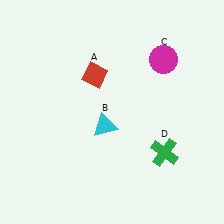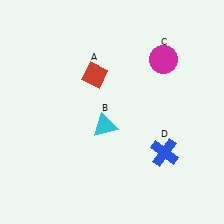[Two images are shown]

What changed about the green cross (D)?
In Image 1, D is green. In Image 2, it changed to blue.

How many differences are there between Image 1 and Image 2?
There is 1 difference between the two images.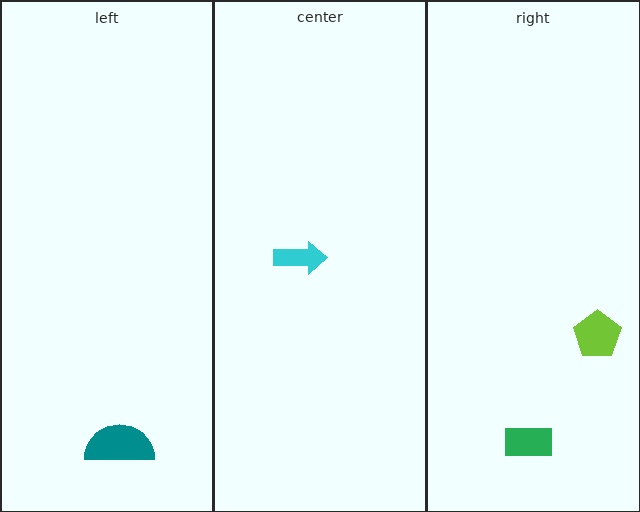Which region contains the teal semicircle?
The left region.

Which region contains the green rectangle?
The right region.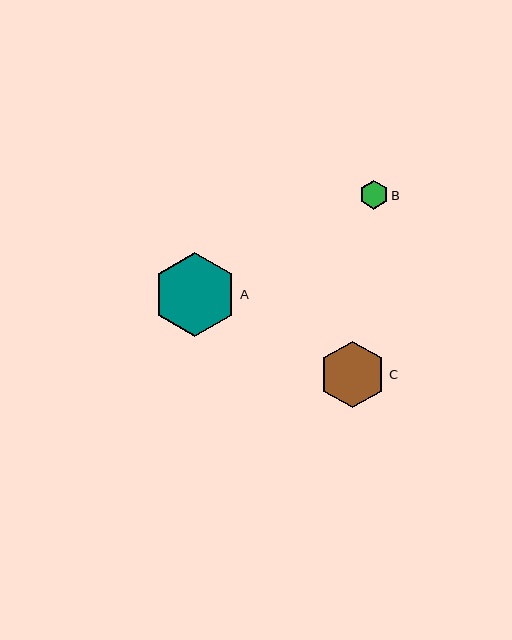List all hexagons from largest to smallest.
From largest to smallest: A, C, B.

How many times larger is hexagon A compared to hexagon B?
Hexagon A is approximately 2.9 times the size of hexagon B.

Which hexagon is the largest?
Hexagon A is the largest with a size of approximately 85 pixels.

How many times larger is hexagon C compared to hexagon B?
Hexagon C is approximately 2.3 times the size of hexagon B.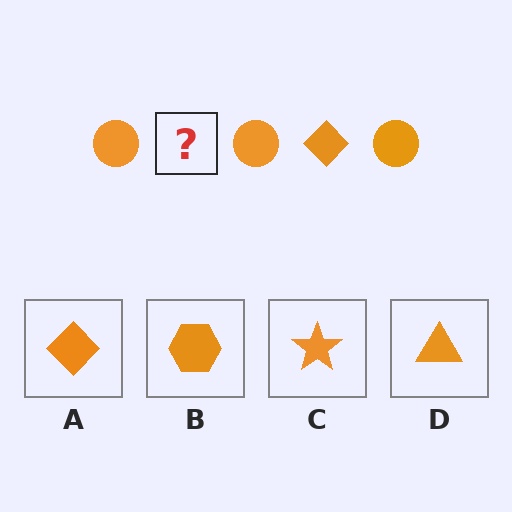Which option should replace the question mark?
Option A.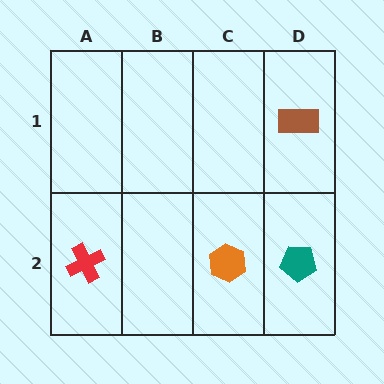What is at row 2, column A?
A red cross.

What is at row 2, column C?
An orange hexagon.